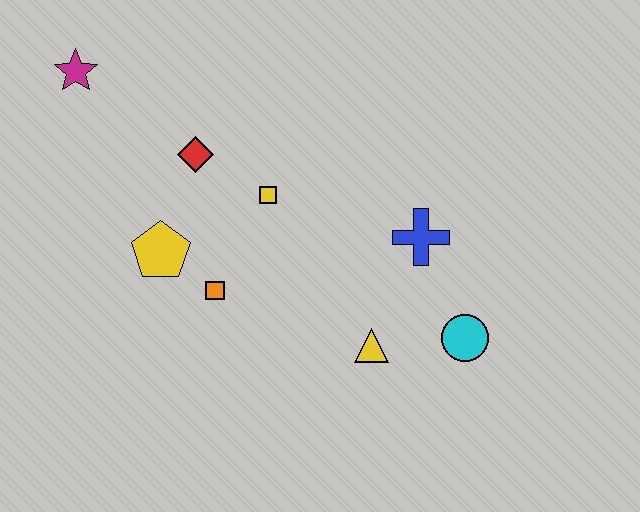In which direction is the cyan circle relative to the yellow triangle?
The cyan circle is to the right of the yellow triangle.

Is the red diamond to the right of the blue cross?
No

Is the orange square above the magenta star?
No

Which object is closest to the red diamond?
The yellow square is closest to the red diamond.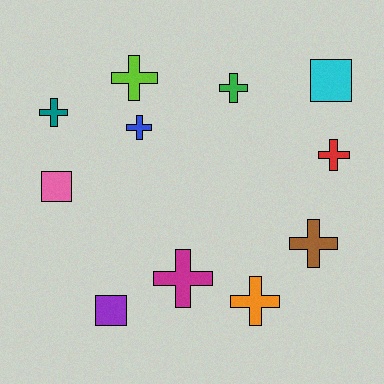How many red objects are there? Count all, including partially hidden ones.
There is 1 red object.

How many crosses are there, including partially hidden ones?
There are 8 crosses.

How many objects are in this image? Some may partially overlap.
There are 11 objects.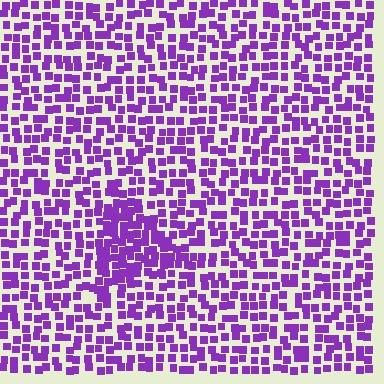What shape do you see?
I see a triangle.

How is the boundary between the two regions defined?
The boundary is defined by a change in element density (approximately 1.7x ratio). All elements are the same color, size, and shape.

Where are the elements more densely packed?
The elements are more densely packed inside the triangle boundary.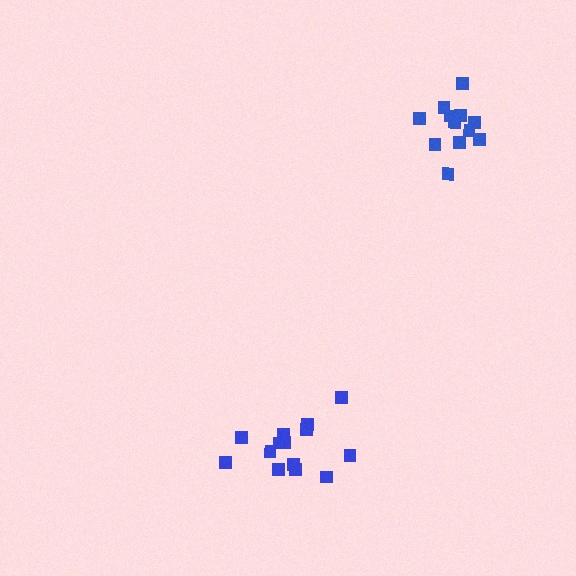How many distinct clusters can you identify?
There are 2 distinct clusters.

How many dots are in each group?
Group 1: 12 dots, Group 2: 14 dots (26 total).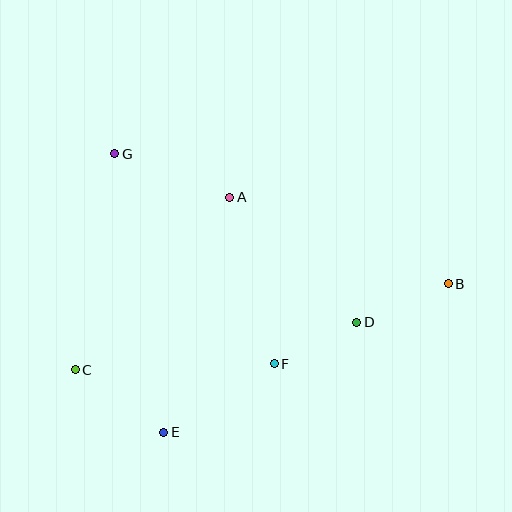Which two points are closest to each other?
Points D and F are closest to each other.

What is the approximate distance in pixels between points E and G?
The distance between E and G is approximately 283 pixels.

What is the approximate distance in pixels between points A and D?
The distance between A and D is approximately 178 pixels.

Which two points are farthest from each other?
Points B and C are farthest from each other.